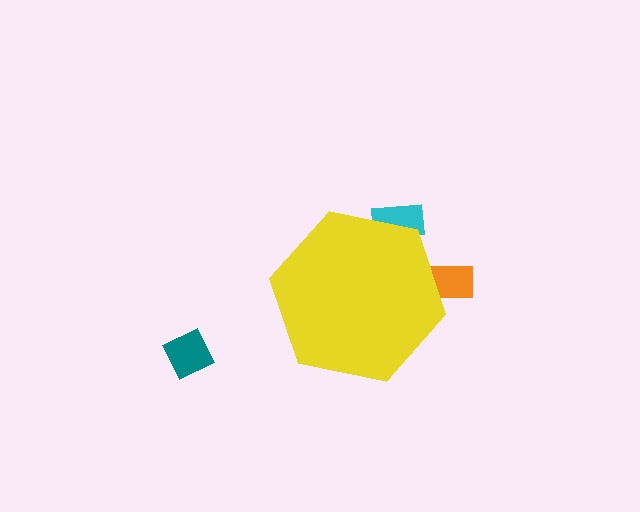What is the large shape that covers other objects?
A yellow hexagon.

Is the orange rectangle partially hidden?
Yes, the orange rectangle is partially hidden behind the yellow hexagon.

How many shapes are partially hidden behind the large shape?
2 shapes are partially hidden.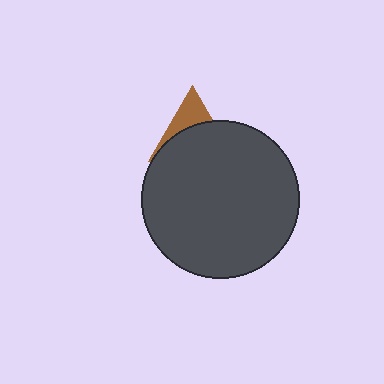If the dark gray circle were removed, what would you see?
You would see the complete brown triangle.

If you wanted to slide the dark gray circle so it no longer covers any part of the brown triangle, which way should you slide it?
Slide it down — that is the most direct way to separate the two shapes.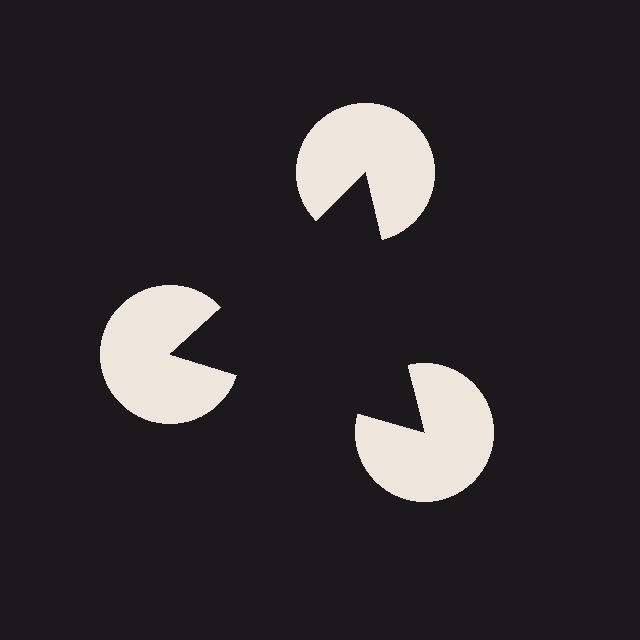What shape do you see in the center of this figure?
An illusory triangle — its edges are inferred from the aligned wedge cuts in the pac-man discs, not physically drawn.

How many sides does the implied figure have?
3 sides.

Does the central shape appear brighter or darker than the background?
It typically appears slightly darker than the background, even though no actual brightness change is drawn.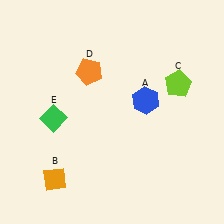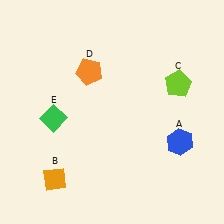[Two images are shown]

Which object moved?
The blue hexagon (A) moved down.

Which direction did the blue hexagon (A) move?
The blue hexagon (A) moved down.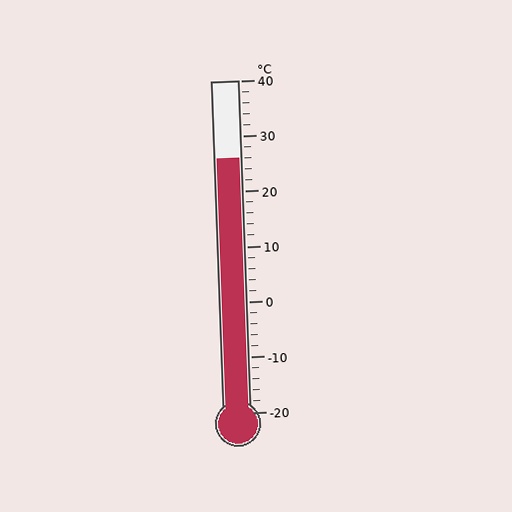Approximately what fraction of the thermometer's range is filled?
The thermometer is filled to approximately 75% of its range.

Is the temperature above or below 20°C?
The temperature is above 20°C.